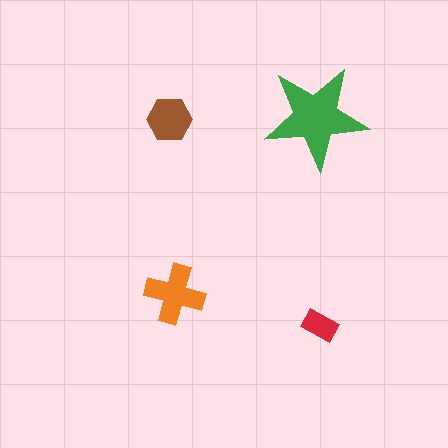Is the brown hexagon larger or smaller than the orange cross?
Smaller.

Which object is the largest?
The green star.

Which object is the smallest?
The red rectangle.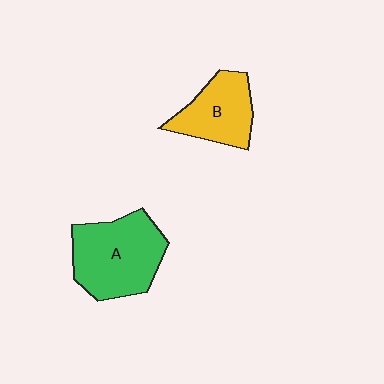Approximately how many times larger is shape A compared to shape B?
Approximately 1.4 times.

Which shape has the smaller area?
Shape B (yellow).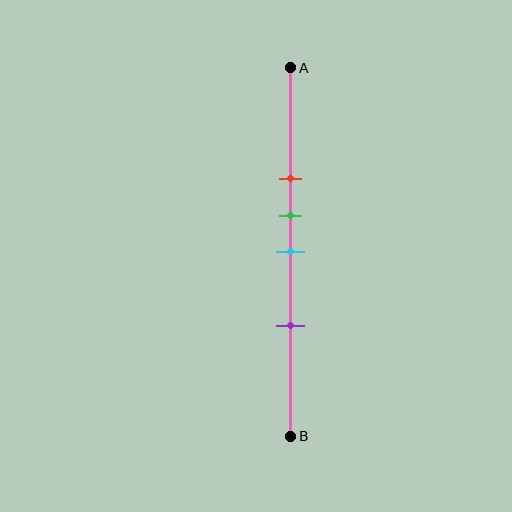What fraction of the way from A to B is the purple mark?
The purple mark is approximately 70% (0.7) of the way from A to B.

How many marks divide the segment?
There are 4 marks dividing the segment.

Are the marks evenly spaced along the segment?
No, the marks are not evenly spaced.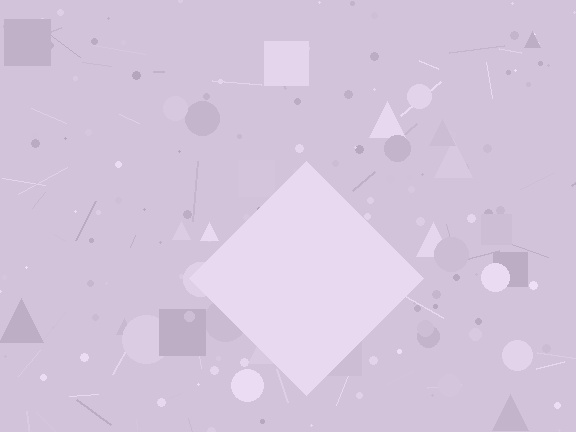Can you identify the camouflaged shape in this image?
The camouflaged shape is a diamond.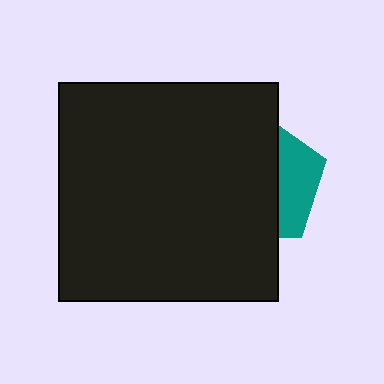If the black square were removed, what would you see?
You would see the complete teal pentagon.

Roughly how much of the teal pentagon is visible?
A small part of it is visible (roughly 31%).